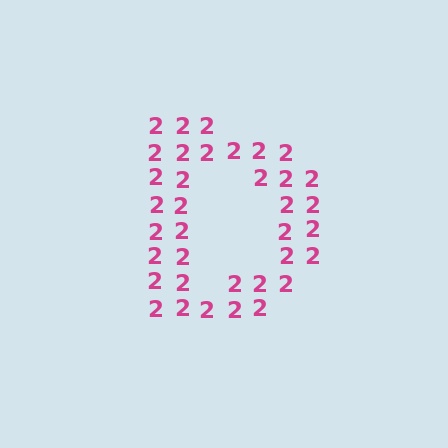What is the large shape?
The large shape is the letter D.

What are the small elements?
The small elements are digit 2's.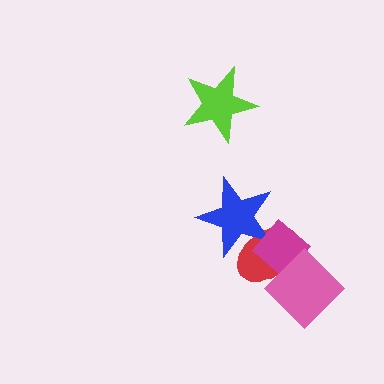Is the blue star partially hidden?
Yes, it is partially covered by another shape.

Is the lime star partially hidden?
No, no other shape covers it.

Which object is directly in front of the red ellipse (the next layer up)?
The blue star is directly in front of the red ellipse.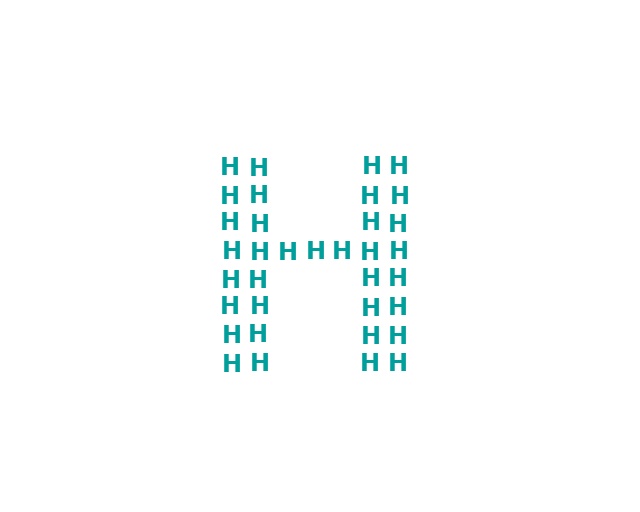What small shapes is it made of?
It is made of small letter H's.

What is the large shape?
The large shape is the letter H.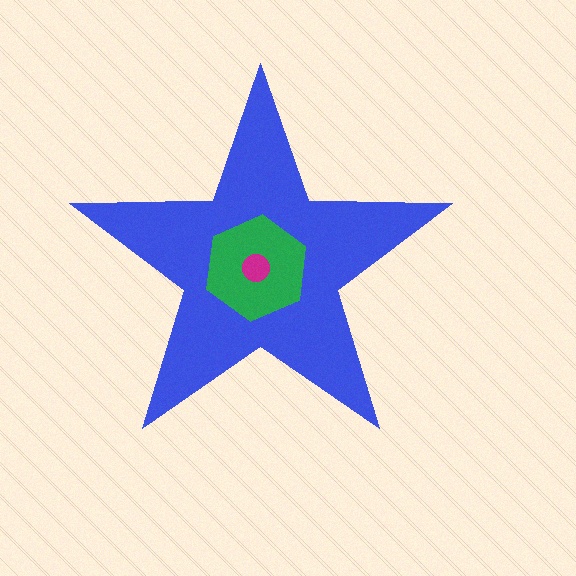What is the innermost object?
The magenta circle.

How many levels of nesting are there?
3.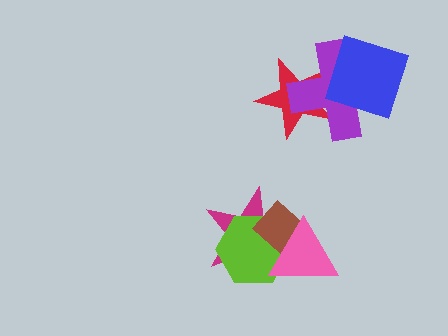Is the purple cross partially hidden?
Yes, it is partially covered by another shape.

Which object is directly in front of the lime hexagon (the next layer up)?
The brown diamond is directly in front of the lime hexagon.